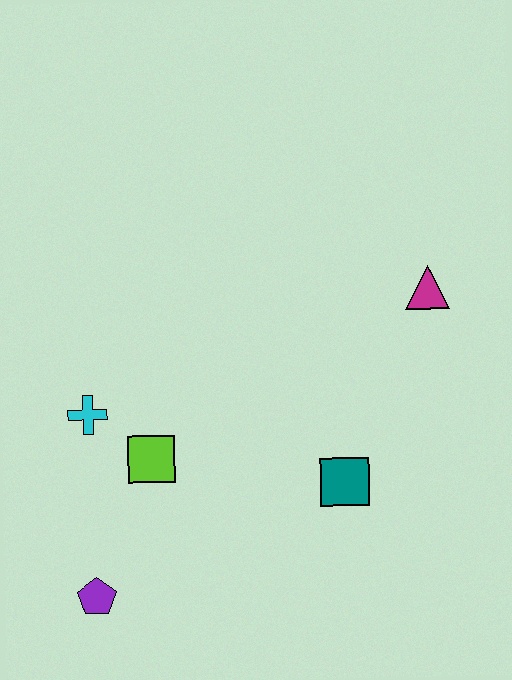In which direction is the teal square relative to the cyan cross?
The teal square is to the right of the cyan cross.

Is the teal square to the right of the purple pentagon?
Yes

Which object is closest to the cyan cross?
The lime square is closest to the cyan cross.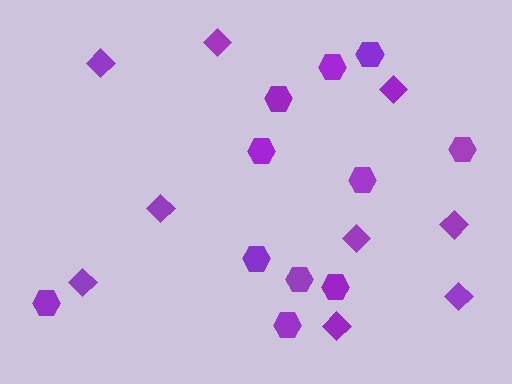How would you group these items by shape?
There are 2 groups: one group of diamonds (9) and one group of hexagons (11).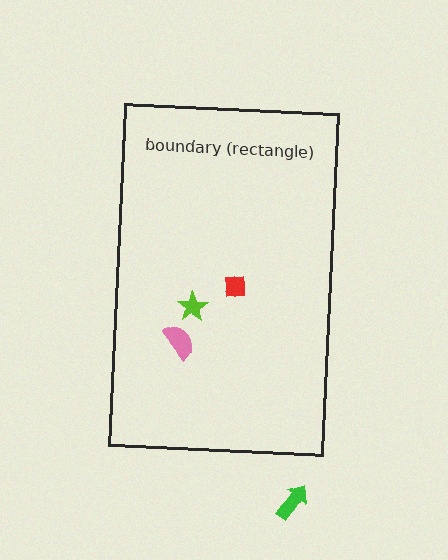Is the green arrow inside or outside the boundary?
Outside.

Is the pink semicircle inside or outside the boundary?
Inside.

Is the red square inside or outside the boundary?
Inside.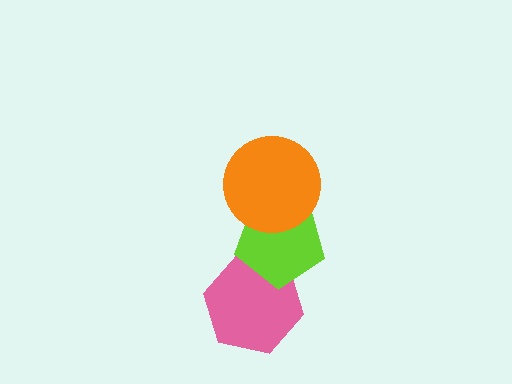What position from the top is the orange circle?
The orange circle is 1st from the top.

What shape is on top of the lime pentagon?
The orange circle is on top of the lime pentagon.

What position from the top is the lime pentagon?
The lime pentagon is 2nd from the top.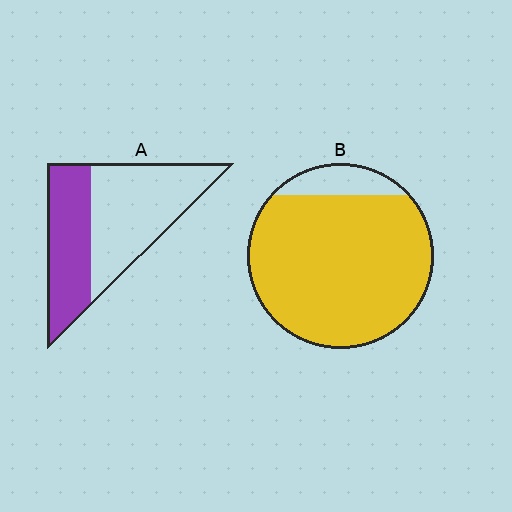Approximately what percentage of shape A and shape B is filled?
A is approximately 40% and B is approximately 90%.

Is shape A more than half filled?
No.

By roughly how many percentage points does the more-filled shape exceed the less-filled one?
By roughly 45 percentage points (B over A).